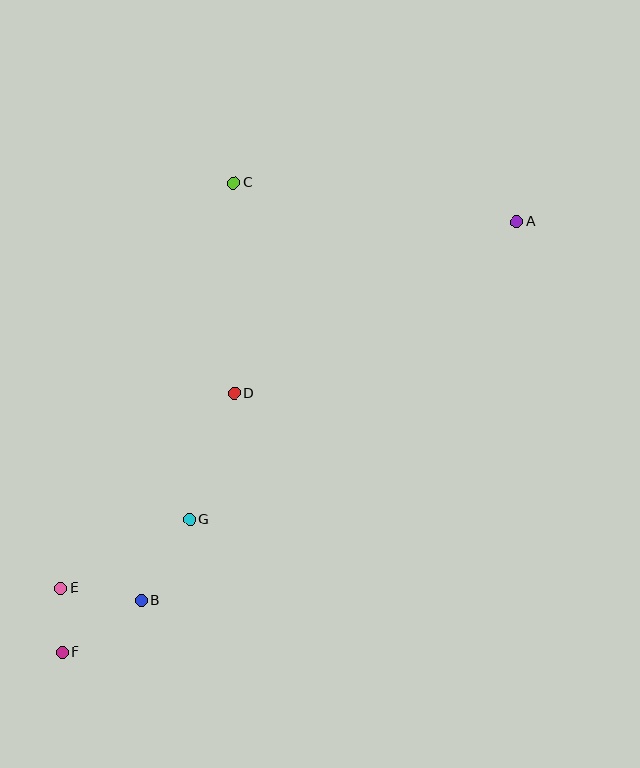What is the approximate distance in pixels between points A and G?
The distance between A and G is approximately 443 pixels.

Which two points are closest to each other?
Points E and F are closest to each other.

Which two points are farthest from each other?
Points A and F are farthest from each other.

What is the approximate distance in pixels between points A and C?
The distance between A and C is approximately 286 pixels.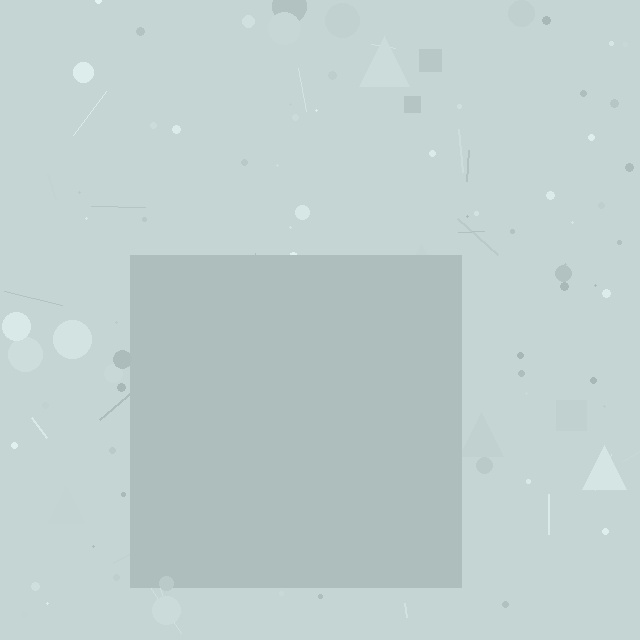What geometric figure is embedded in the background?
A square is embedded in the background.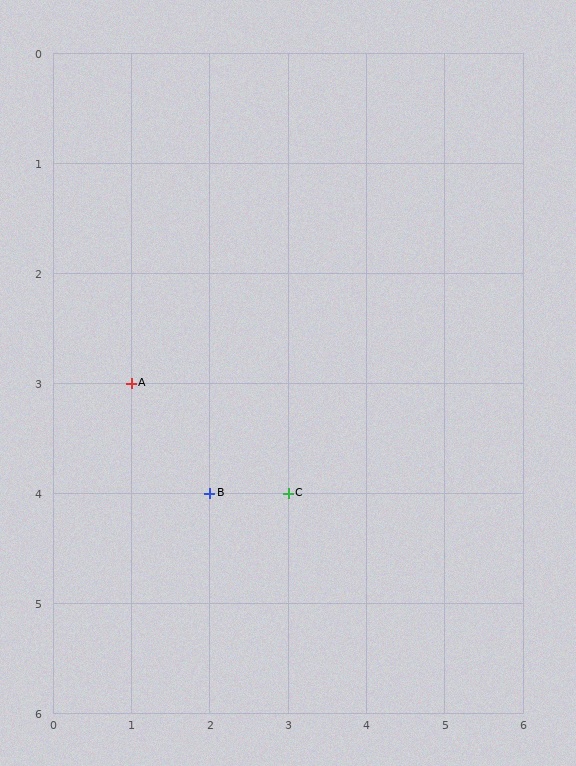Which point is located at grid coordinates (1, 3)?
Point A is at (1, 3).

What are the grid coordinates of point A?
Point A is at grid coordinates (1, 3).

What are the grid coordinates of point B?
Point B is at grid coordinates (2, 4).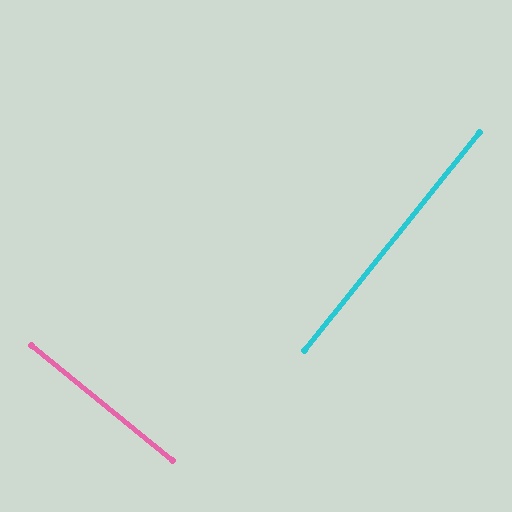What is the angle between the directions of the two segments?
Approximately 89 degrees.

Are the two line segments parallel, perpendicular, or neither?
Perpendicular — they meet at approximately 89°.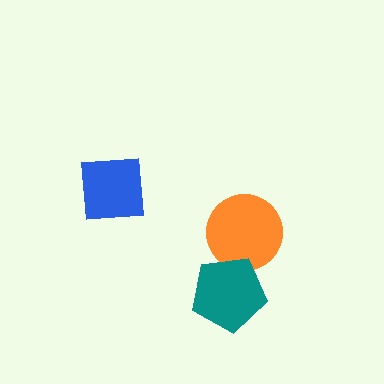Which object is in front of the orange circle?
The teal pentagon is in front of the orange circle.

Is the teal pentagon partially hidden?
No, no other shape covers it.